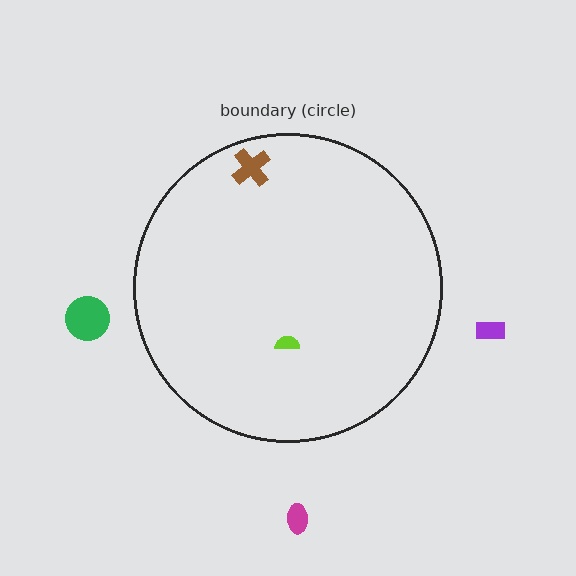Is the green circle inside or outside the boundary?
Outside.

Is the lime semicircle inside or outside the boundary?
Inside.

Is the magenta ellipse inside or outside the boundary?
Outside.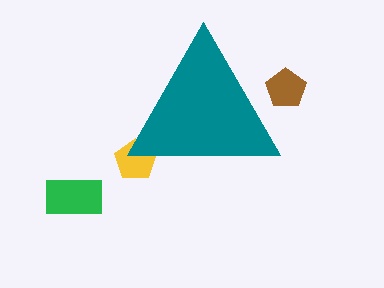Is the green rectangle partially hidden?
No, the green rectangle is fully visible.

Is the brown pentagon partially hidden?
Yes, the brown pentagon is partially hidden behind the teal triangle.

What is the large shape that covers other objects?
A teal triangle.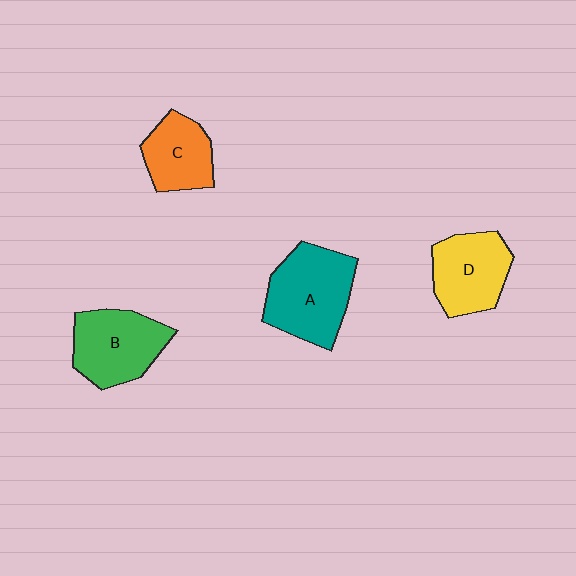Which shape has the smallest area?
Shape C (orange).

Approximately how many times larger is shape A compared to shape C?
Approximately 1.6 times.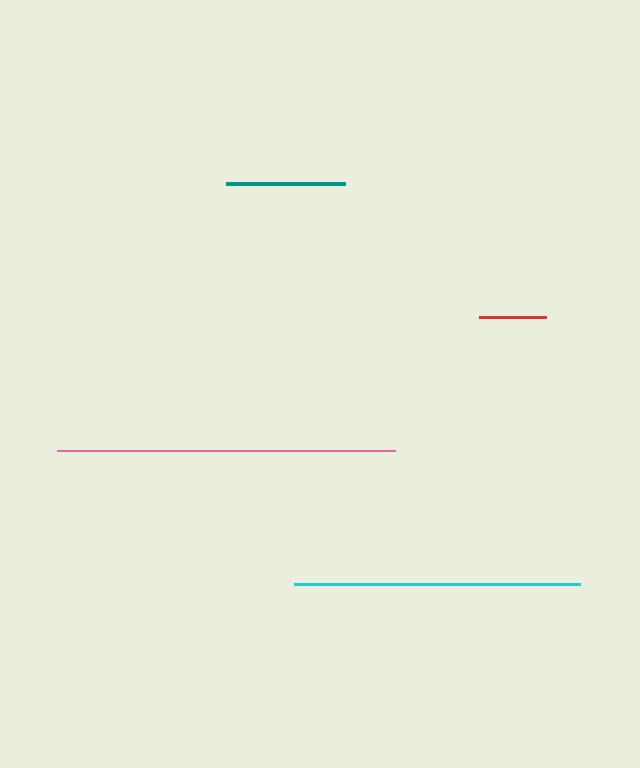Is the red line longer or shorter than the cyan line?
The cyan line is longer than the red line.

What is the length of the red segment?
The red segment is approximately 67 pixels long.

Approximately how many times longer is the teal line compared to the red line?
The teal line is approximately 1.8 times the length of the red line.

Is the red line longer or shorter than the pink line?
The pink line is longer than the red line.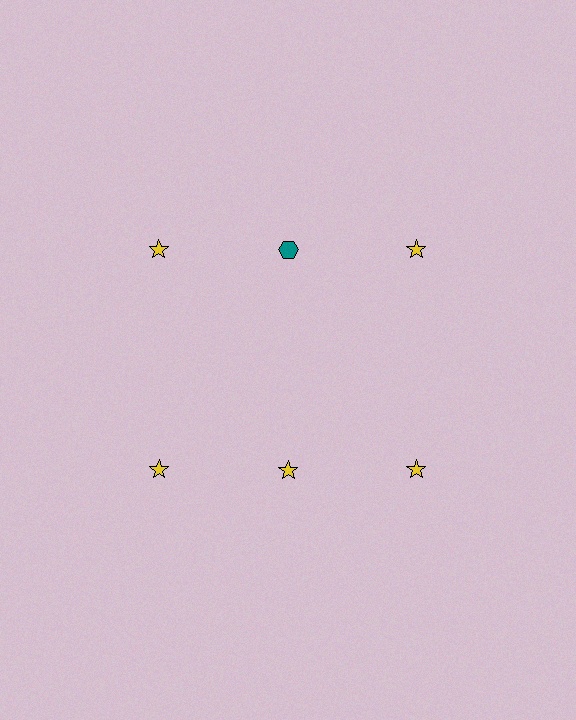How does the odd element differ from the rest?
It differs in both color (teal instead of yellow) and shape (hexagon instead of star).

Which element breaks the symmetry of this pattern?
The teal hexagon in the top row, second from left column breaks the symmetry. All other shapes are yellow stars.